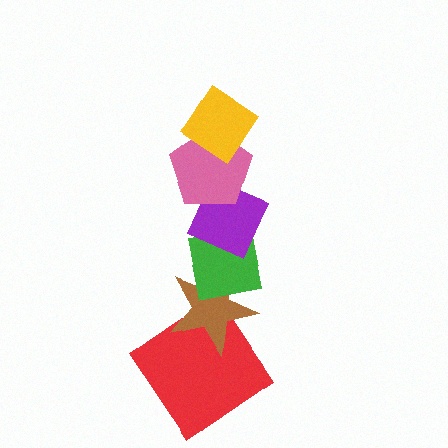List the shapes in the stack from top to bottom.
From top to bottom: the yellow diamond, the pink pentagon, the purple diamond, the green square, the brown star, the red diamond.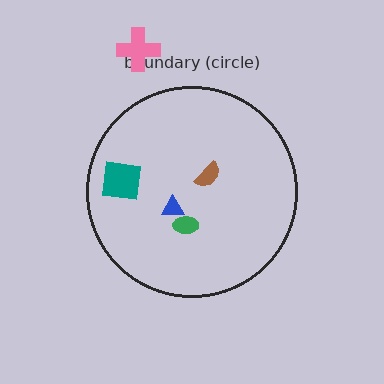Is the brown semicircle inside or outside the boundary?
Inside.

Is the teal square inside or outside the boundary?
Inside.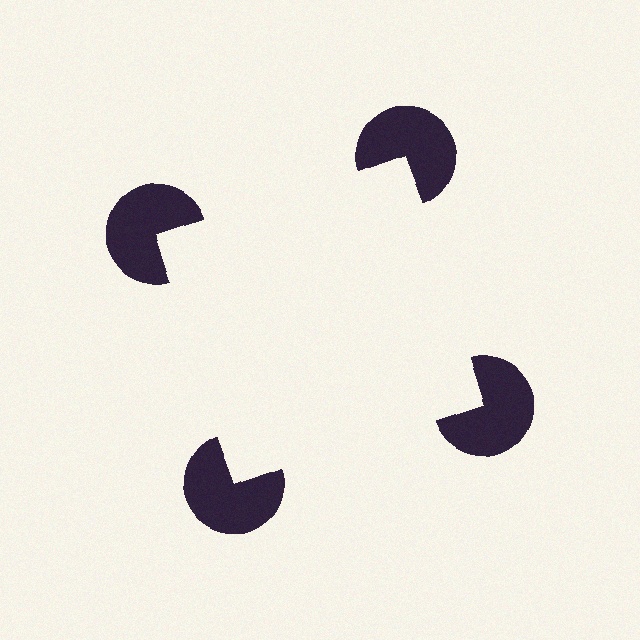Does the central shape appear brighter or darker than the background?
It typically appears slightly brighter than the background, even though no actual brightness change is drawn.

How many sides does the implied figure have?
4 sides.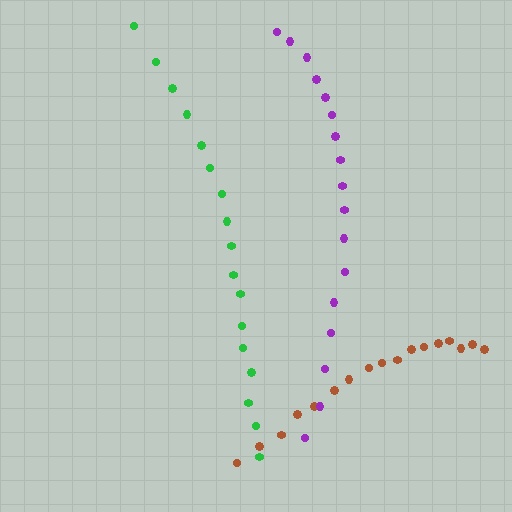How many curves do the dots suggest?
There are 3 distinct paths.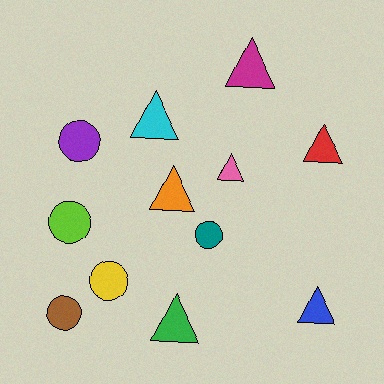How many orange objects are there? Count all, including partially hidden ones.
There is 1 orange object.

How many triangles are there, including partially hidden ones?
There are 7 triangles.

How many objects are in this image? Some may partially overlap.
There are 12 objects.